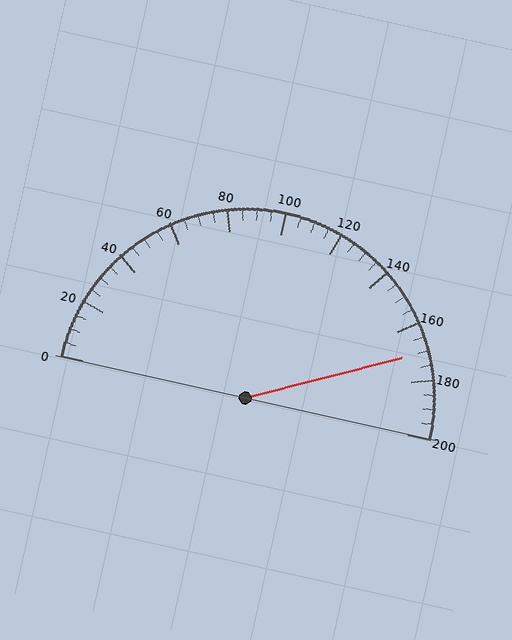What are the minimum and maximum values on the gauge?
The gauge ranges from 0 to 200.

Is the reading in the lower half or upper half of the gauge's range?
The reading is in the upper half of the range (0 to 200).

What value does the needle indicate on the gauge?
The needle indicates approximately 170.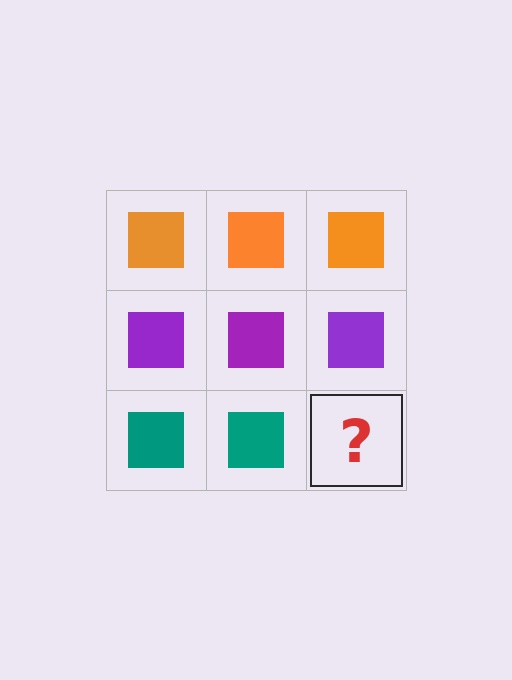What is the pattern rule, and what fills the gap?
The rule is that each row has a consistent color. The gap should be filled with a teal square.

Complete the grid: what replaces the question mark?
The question mark should be replaced with a teal square.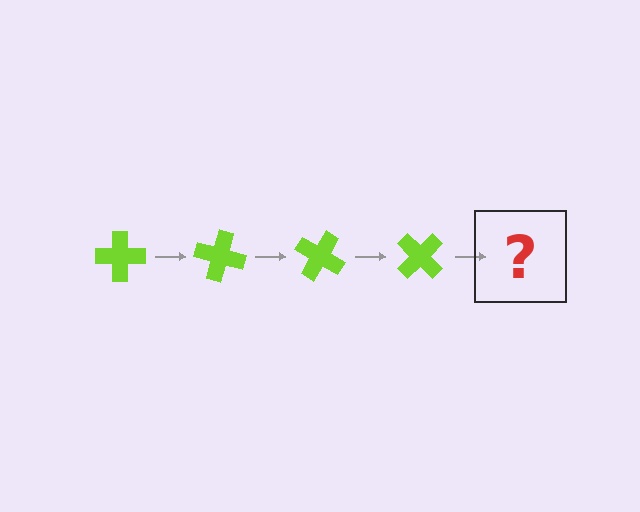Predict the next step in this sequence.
The next step is a lime cross rotated 60 degrees.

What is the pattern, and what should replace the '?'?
The pattern is that the cross rotates 15 degrees each step. The '?' should be a lime cross rotated 60 degrees.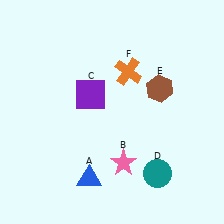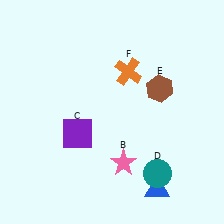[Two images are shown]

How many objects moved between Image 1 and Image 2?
2 objects moved between the two images.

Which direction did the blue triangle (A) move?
The blue triangle (A) moved right.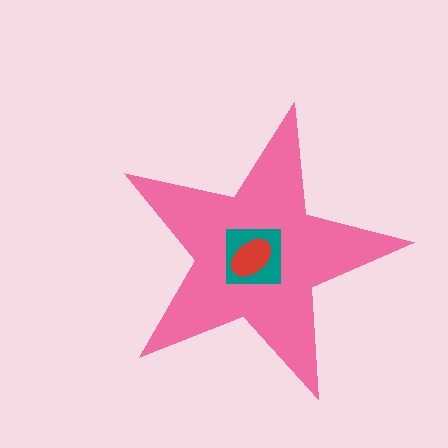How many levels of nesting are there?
3.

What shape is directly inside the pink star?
The teal square.